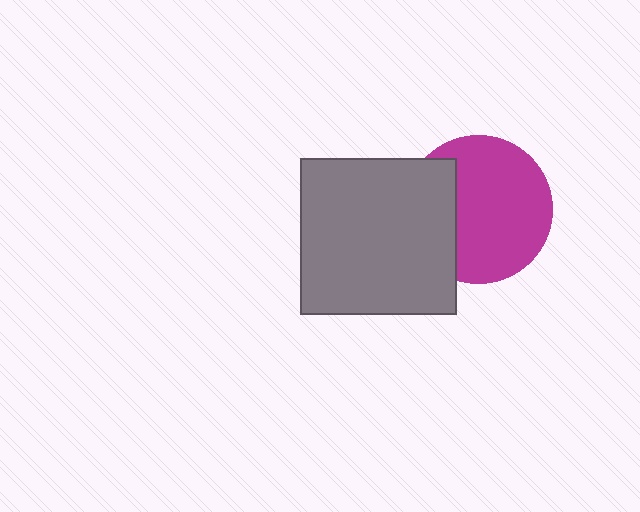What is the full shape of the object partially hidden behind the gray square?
The partially hidden object is a magenta circle.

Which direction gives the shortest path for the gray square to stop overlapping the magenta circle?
Moving left gives the shortest separation.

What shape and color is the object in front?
The object in front is a gray square.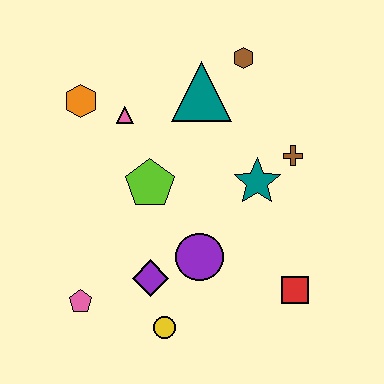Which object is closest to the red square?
The purple circle is closest to the red square.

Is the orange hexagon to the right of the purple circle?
No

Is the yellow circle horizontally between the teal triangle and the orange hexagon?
Yes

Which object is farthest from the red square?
The orange hexagon is farthest from the red square.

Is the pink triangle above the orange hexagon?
No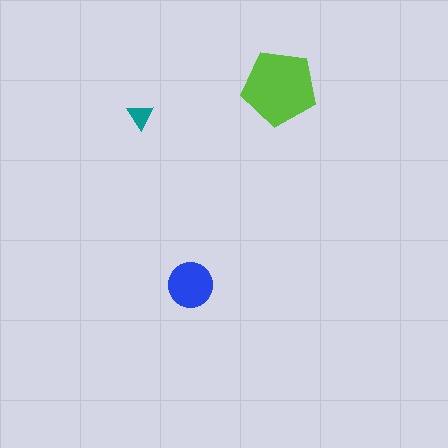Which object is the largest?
The lime pentagon.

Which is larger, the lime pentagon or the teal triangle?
The lime pentagon.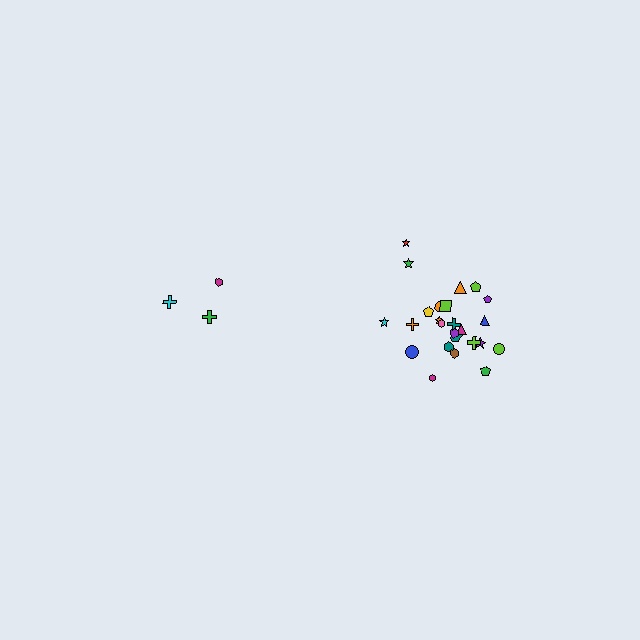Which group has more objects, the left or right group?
The right group.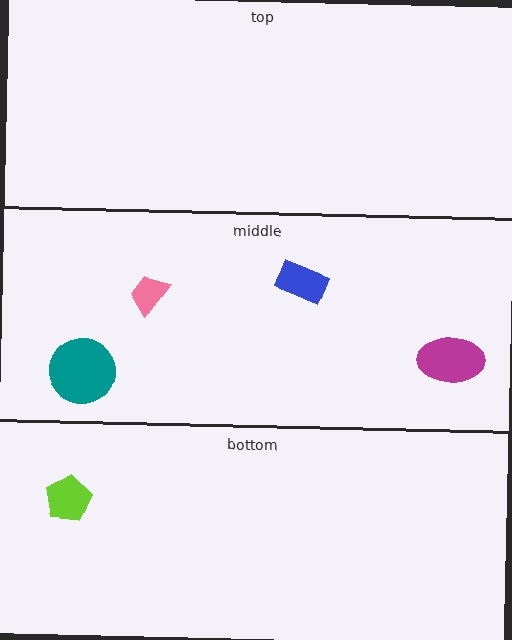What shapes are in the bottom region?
The lime pentagon.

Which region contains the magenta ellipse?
The middle region.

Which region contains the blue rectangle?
The middle region.